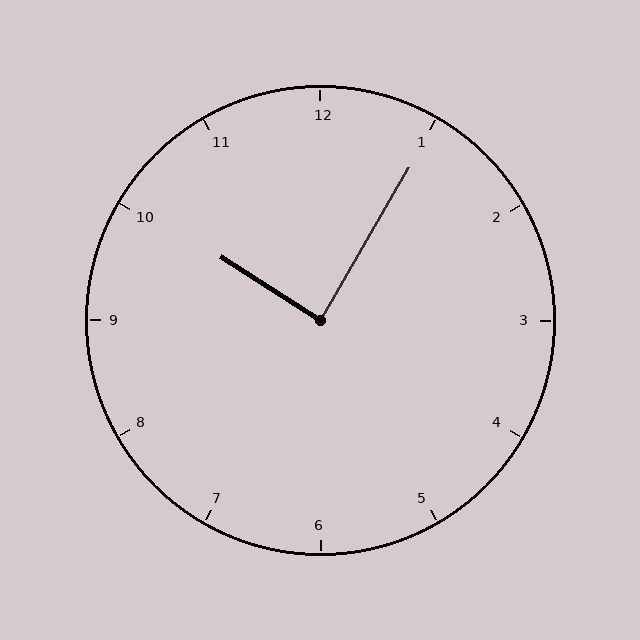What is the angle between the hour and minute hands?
Approximately 88 degrees.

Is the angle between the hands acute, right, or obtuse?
It is right.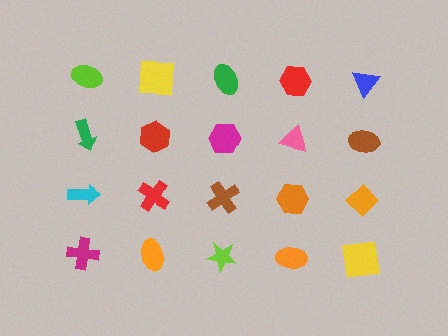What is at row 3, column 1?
A cyan arrow.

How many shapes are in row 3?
5 shapes.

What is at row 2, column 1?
A green arrow.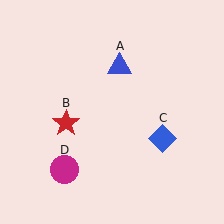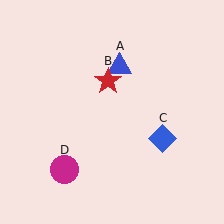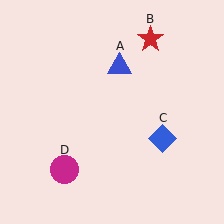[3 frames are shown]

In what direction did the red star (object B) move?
The red star (object B) moved up and to the right.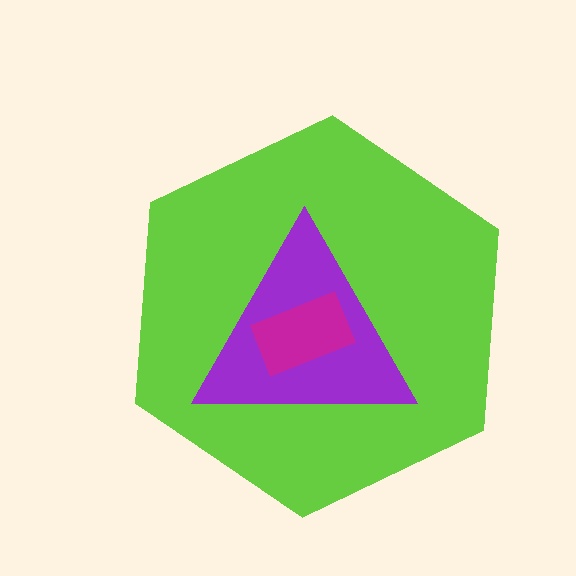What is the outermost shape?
The lime hexagon.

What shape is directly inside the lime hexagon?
The purple triangle.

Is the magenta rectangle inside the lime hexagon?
Yes.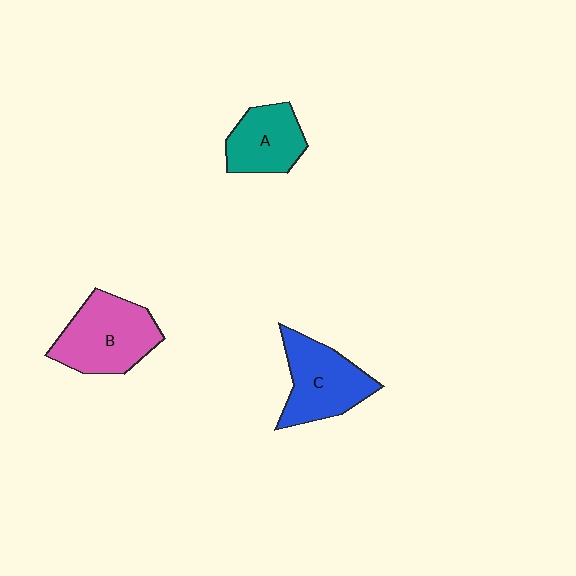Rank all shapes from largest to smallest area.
From largest to smallest: B (pink), C (blue), A (teal).